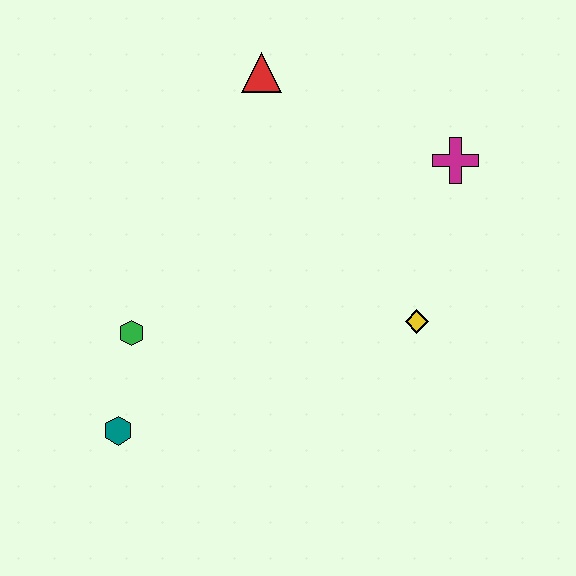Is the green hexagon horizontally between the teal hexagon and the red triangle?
Yes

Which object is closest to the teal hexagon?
The green hexagon is closest to the teal hexagon.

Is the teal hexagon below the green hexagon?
Yes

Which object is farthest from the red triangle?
The teal hexagon is farthest from the red triangle.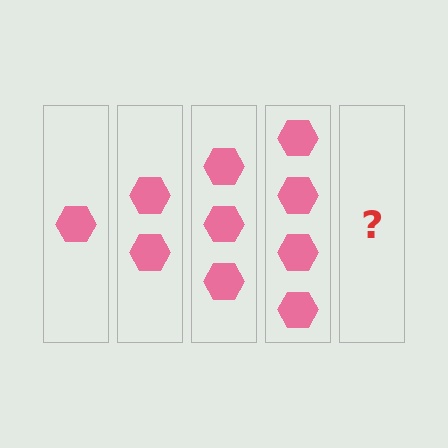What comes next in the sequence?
The next element should be 5 hexagons.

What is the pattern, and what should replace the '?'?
The pattern is that each step adds one more hexagon. The '?' should be 5 hexagons.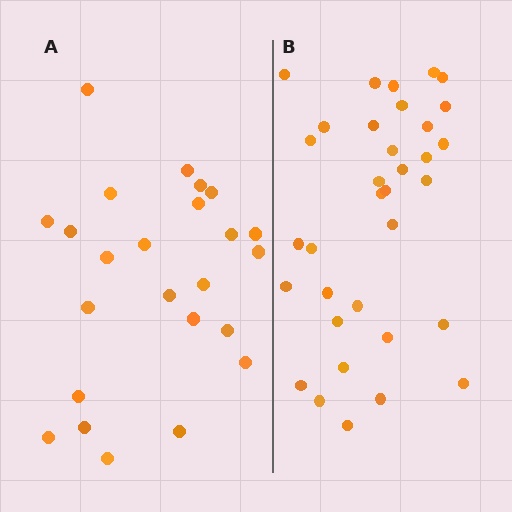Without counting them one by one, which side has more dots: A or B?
Region B (the right region) has more dots.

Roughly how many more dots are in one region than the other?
Region B has roughly 10 or so more dots than region A.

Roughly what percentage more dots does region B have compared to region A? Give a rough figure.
About 40% more.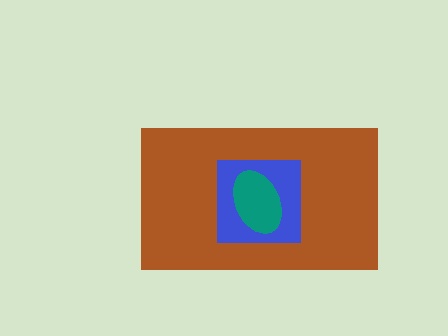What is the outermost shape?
The brown rectangle.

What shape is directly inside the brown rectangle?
The blue square.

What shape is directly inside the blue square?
The teal ellipse.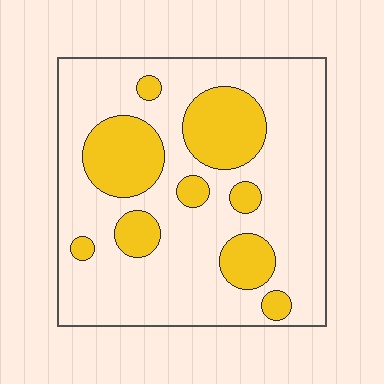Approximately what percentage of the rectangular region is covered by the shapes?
Approximately 25%.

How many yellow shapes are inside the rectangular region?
9.